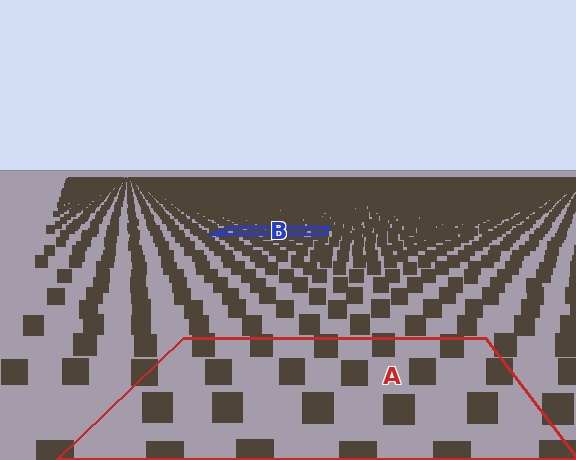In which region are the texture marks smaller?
The texture marks are smaller in region B, because it is farther away.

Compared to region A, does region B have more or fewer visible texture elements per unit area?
Region B has more texture elements per unit area — they are packed more densely because it is farther away.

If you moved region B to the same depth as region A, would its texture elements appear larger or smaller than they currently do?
They would appear larger. At a closer depth, the same texture elements are projected at a bigger on-screen size.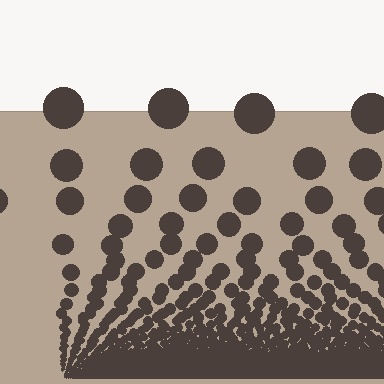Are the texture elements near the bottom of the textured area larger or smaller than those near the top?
Smaller. The gradient is inverted — elements near the bottom are smaller and denser.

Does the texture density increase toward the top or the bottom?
Density increases toward the bottom.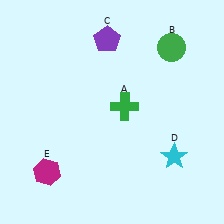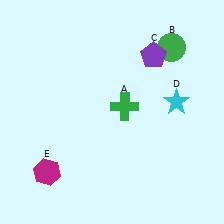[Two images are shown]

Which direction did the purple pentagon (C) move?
The purple pentagon (C) moved right.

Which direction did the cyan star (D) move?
The cyan star (D) moved up.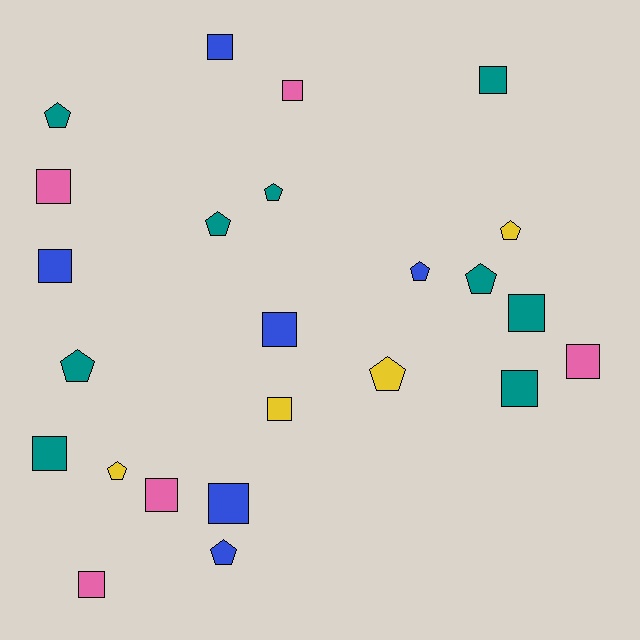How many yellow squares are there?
There is 1 yellow square.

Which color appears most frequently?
Teal, with 9 objects.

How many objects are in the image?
There are 24 objects.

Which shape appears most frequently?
Square, with 14 objects.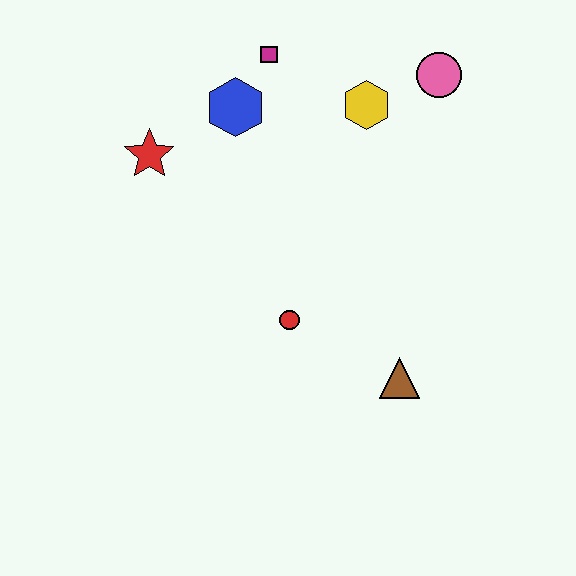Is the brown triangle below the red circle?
Yes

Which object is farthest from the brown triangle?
The magenta square is farthest from the brown triangle.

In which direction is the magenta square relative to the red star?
The magenta square is to the right of the red star.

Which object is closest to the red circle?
The brown triangle is closest to the red circle.